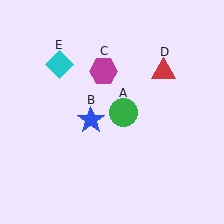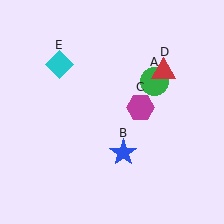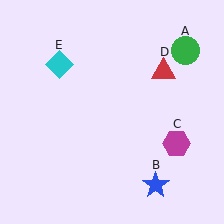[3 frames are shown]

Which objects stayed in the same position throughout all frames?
Red triangle (object D) and cyan diamond (object E) remained stationary.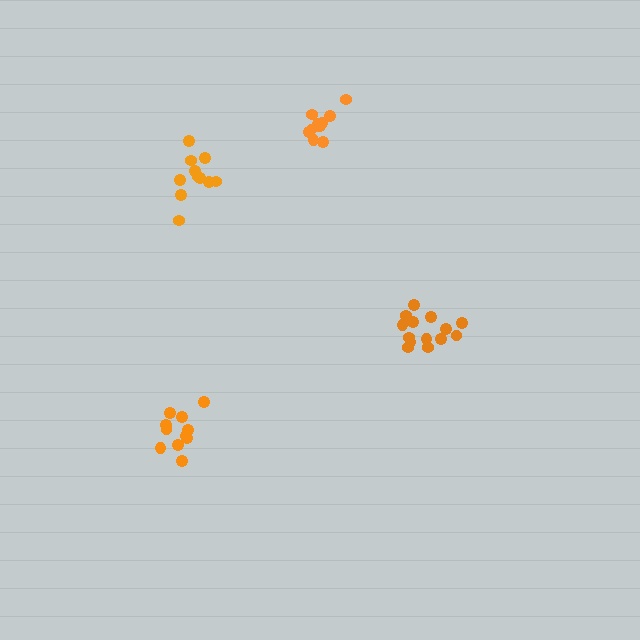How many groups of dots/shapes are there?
There are 4 groups.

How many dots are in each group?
Group 1: 14 dots, Group 2: 11 dots, Group 3: 11 dots, Group 4: 11 dots (47 total).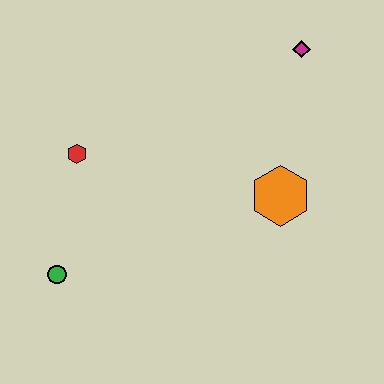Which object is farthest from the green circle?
The magenta diamond is farthest from the green circle.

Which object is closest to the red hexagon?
The green circle is closest to the red hexagon.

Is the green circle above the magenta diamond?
No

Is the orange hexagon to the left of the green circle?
No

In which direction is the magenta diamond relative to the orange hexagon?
The magenta diamond is above the orange hexagon.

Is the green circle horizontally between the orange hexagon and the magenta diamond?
No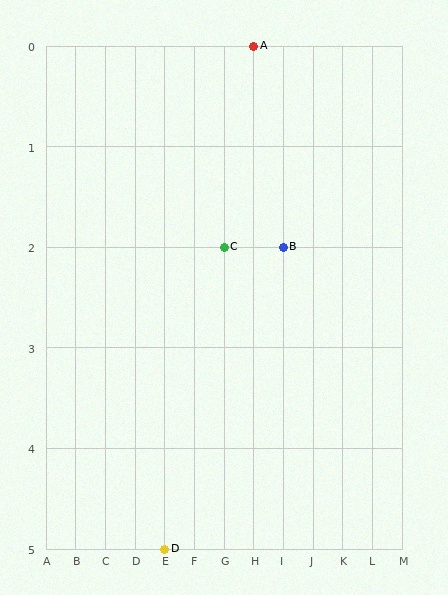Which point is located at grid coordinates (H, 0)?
Point A is at (H, 0).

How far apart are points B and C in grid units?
Points B and C are 2 columns apart.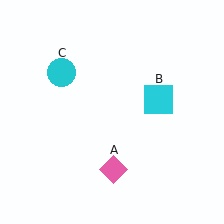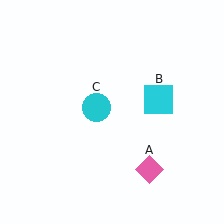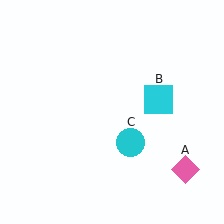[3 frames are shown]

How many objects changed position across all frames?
2 objects changed position: pink diamond (object A), cyan circle (object C).